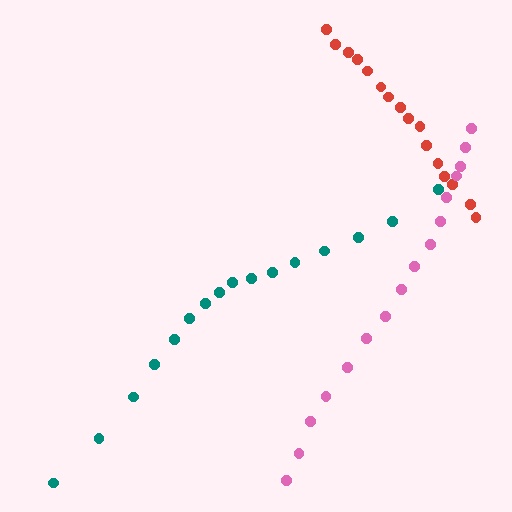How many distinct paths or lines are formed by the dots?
There are 3 distinct paths.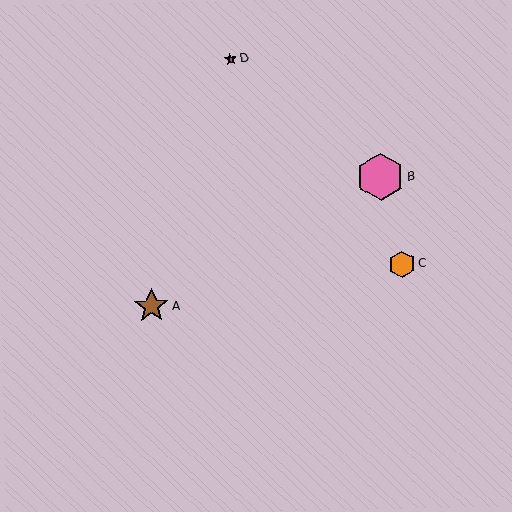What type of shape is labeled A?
Shape A is a brown star.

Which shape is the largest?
The pink hexagon (labeled B) is the largest.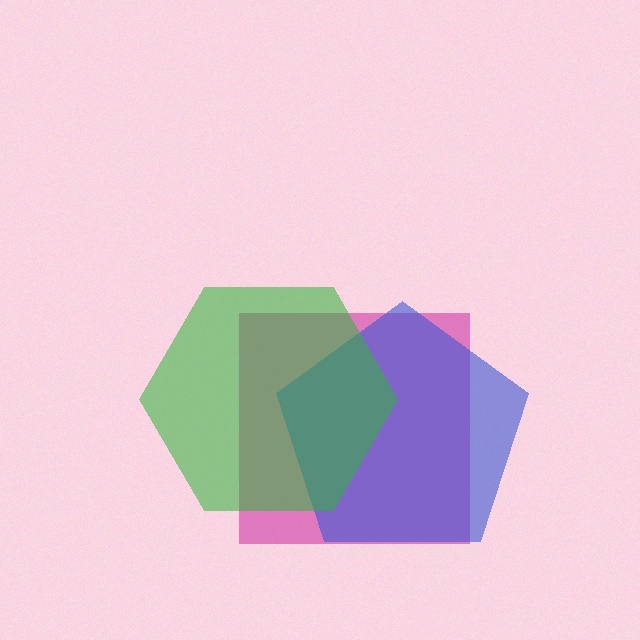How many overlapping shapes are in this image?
There are 3 overlapping shapes in the image.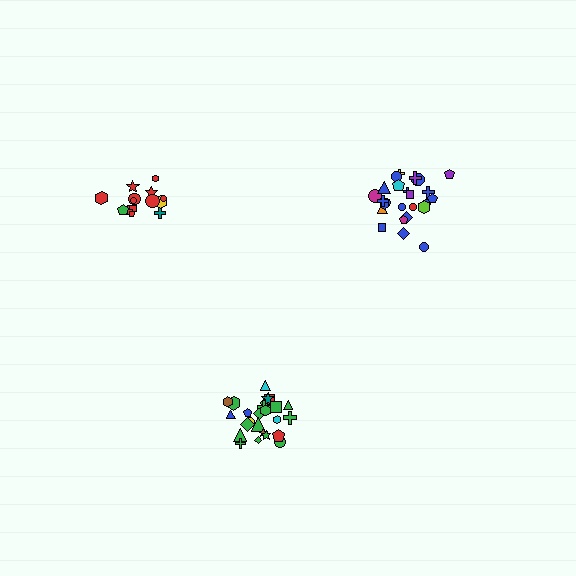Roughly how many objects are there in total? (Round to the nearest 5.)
Roughly 65 objects in total.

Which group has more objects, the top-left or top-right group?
The top-right group.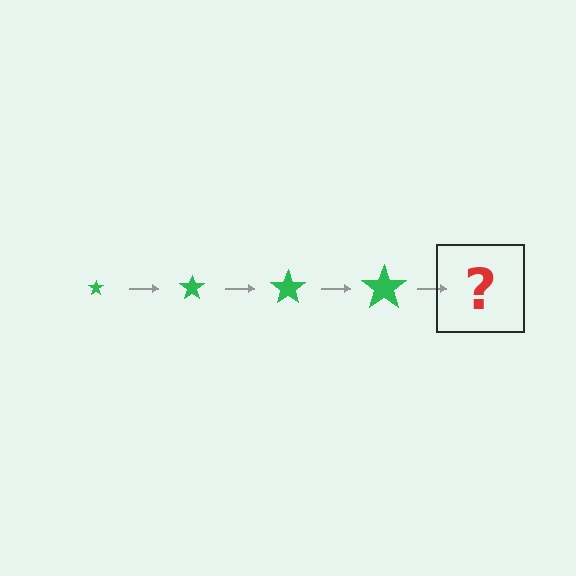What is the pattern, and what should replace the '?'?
The pattern is that the star gets progressively larger each step. The '?' should be a green star, larger than the previous one.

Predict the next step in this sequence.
The next step is a green star, larger than the previous one.